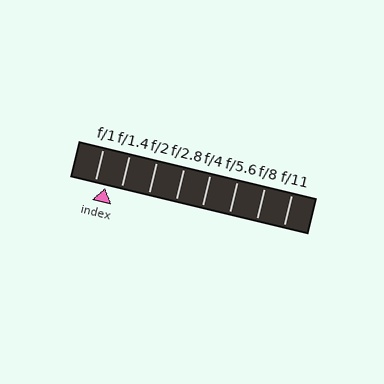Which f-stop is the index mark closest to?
The index mark is closest to f/1.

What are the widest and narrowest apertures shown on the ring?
The widest aperture shown is f/1 and the narrowest is f/11.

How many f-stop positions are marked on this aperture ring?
There are 8 f-stop positions marked.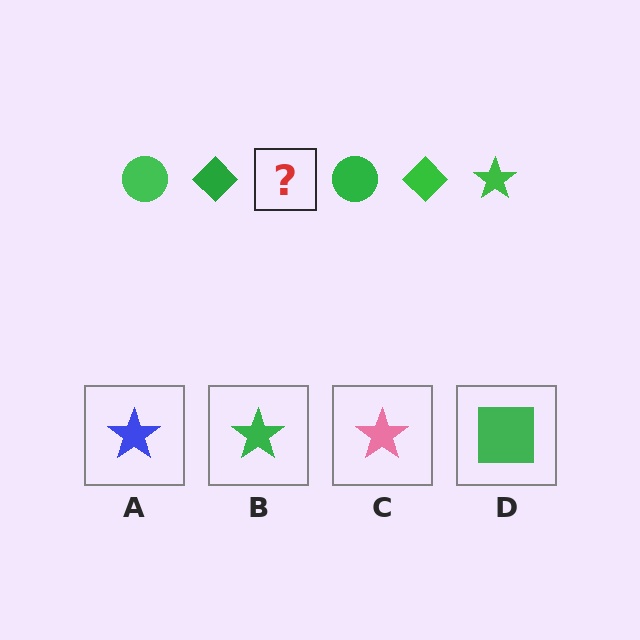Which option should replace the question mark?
Option B.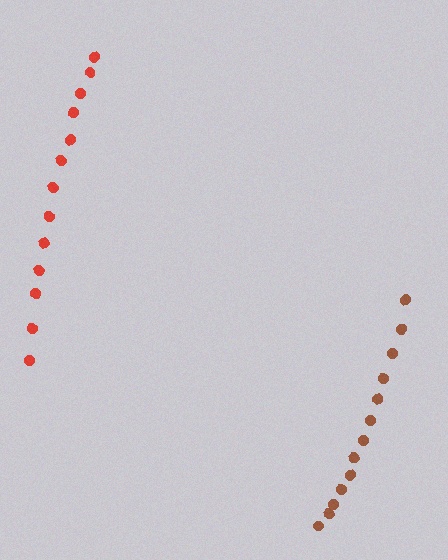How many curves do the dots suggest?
There are 2 distinct paths.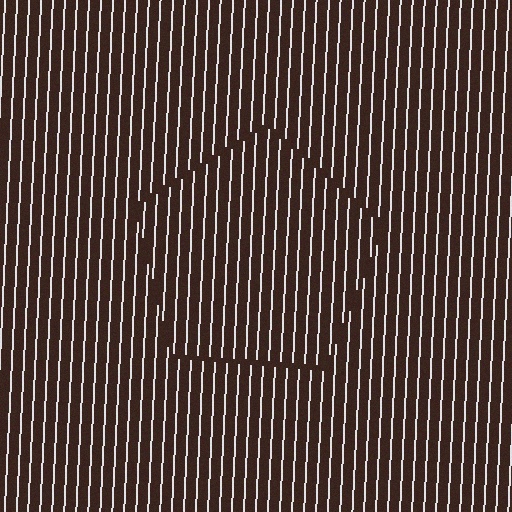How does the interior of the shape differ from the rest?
The interior of the shape contains the same grating, shifted by half a period — the contour is defined by the phase discontinuity where line-ends from the inner and outer gratings abut.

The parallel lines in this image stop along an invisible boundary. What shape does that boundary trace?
An illusory pentagon. The interior of the shape contains the same grating, shifted by half a period — the contour is defined by the phase discontinuity where line-ends from the inner and outer gratings abut.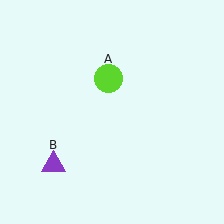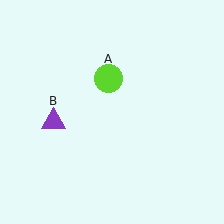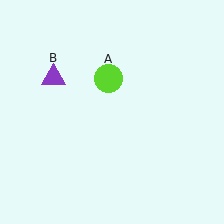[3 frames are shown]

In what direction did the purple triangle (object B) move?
The purple triangle (object B) moved up.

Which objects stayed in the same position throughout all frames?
Lime circle (object A) remained stationary.